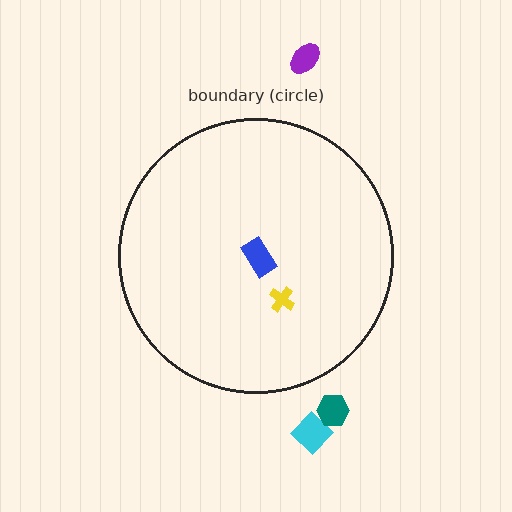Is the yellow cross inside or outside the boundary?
Inside.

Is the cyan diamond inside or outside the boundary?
Outside.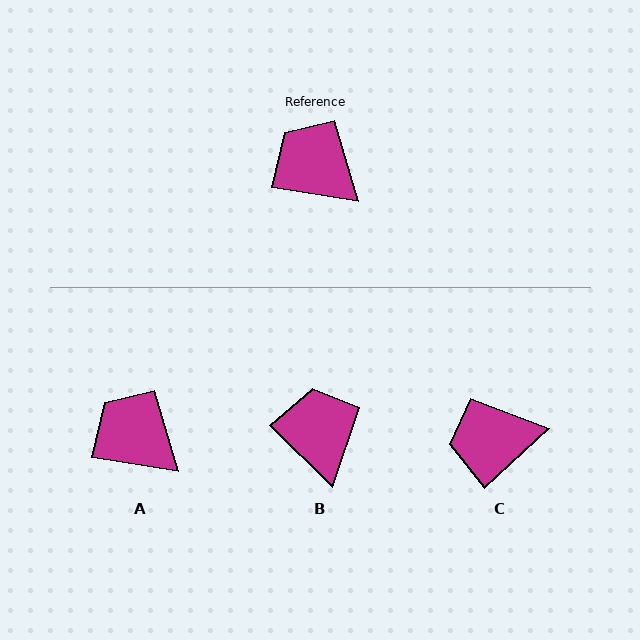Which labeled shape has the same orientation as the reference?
A.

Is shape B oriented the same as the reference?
No, it is off by about 35 degrees.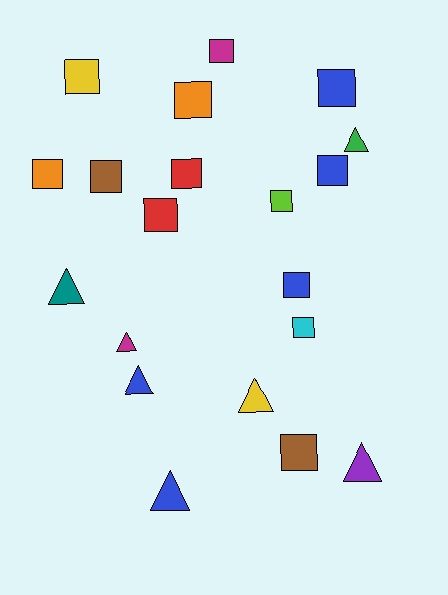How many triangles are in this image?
There are 7 triangles.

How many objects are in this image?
There are 20 objects.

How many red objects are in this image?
There are 2 red objects.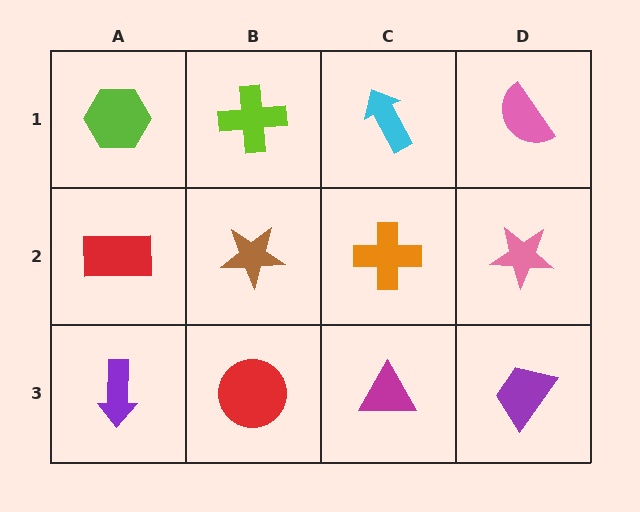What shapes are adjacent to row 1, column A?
A red rectangle (row 2, column A), a lime cross (row 1, column B).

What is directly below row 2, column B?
A red circle.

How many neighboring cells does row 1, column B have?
3.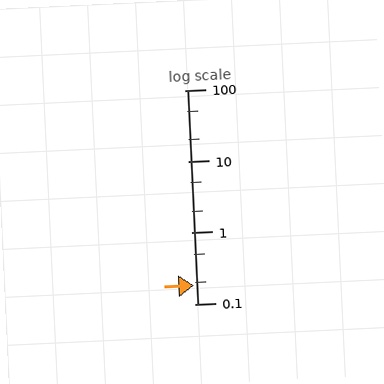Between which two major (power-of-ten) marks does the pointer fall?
The pointer is between 0.1 and 1.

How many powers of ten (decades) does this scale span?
The scale spans 3 decades, from 0.1 to 100.